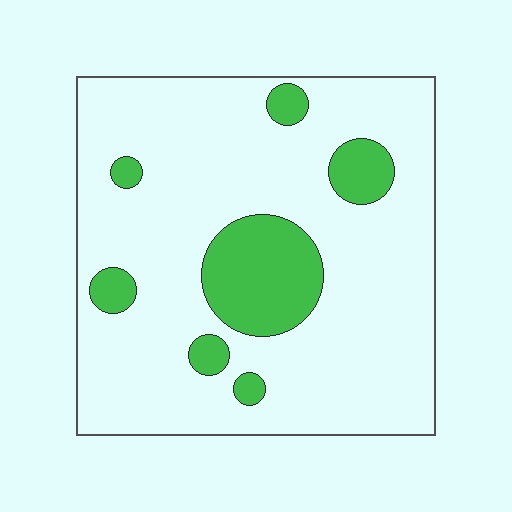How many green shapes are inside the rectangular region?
7.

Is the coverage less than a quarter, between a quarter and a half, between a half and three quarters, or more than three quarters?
Less than a quarter.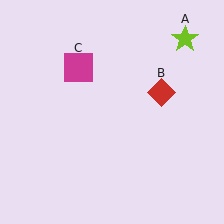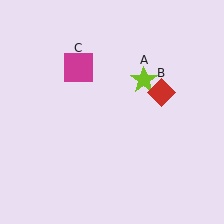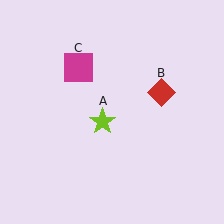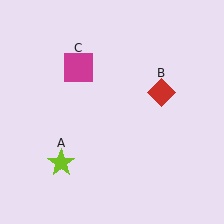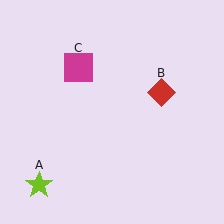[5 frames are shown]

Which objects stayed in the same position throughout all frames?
Red diamond (object B) and magenta square (object C) remained stationary.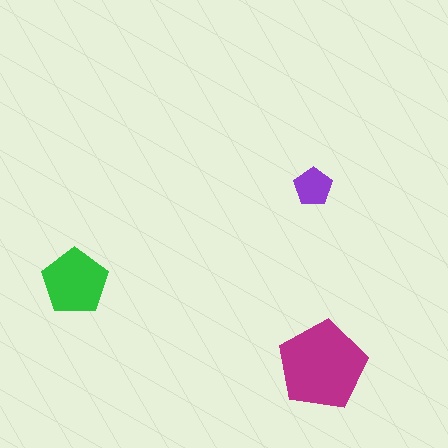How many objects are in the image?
There are 3 objects in the image.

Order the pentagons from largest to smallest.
the magenta one, the green one, the purple one.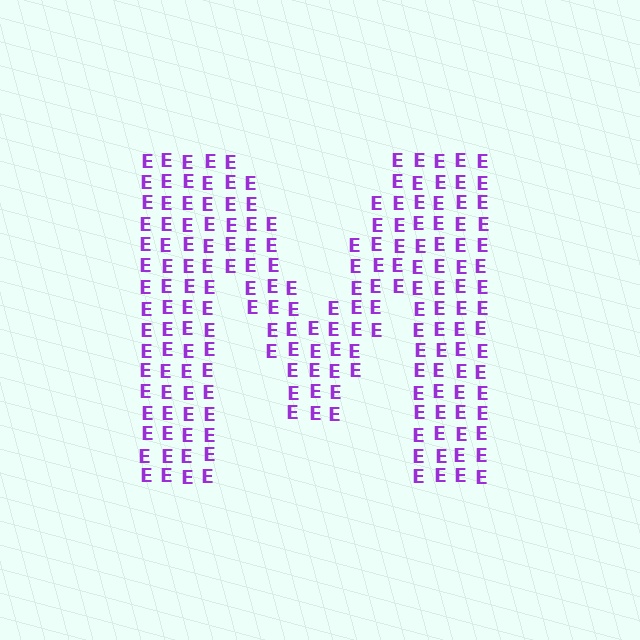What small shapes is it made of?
It is made of small letter E's.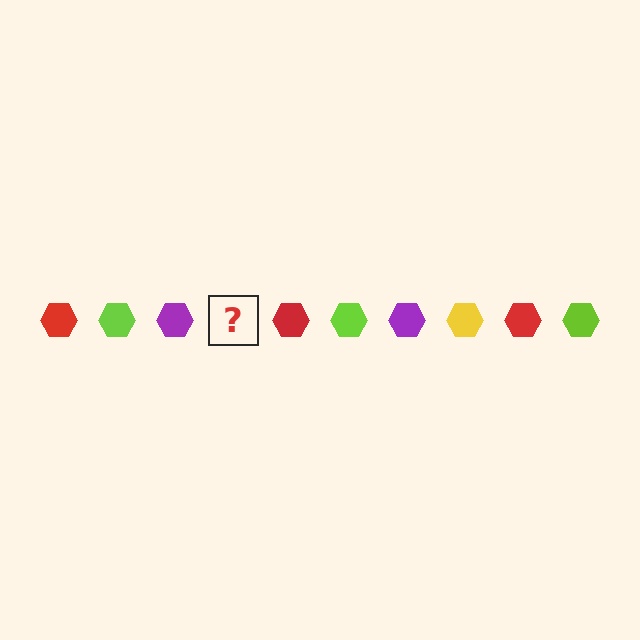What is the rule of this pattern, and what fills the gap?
The rule is that the pattern cycles through red, lime, purple, yellow hexagons. The gap should be filled with a yellow hexagon.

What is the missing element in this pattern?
The missing element is a yellow hexagon.